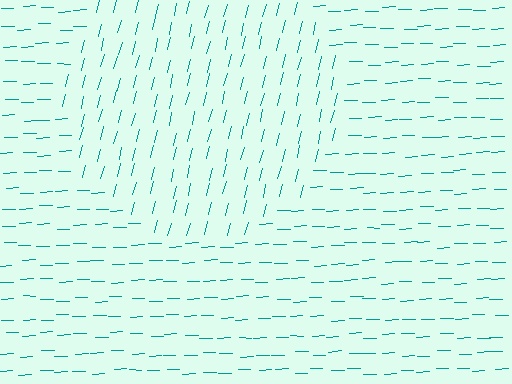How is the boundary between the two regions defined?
The boundary is defined purely by a change in line orientation (approximately 74 degrees difference). All lines are the same color and thickness.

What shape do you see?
I see a circle.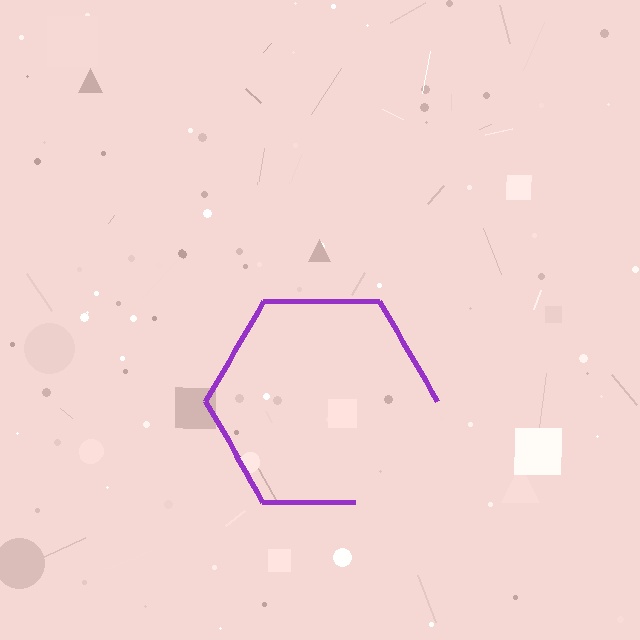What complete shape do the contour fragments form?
The contour fragments form a hexagon.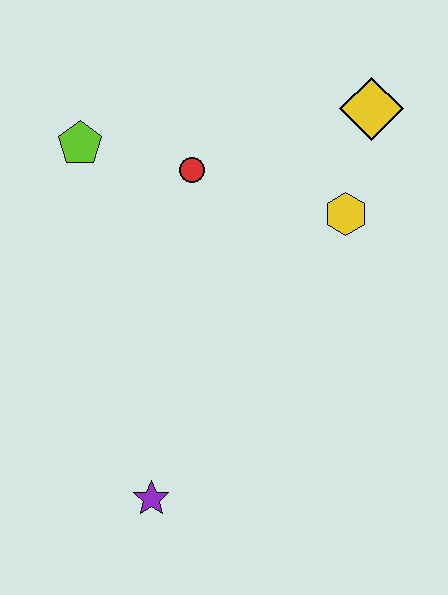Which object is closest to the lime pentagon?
The red circle is closest to the lime pentagon.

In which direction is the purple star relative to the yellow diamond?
The purple star is below the yellow diamond.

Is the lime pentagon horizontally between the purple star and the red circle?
No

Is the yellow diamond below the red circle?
No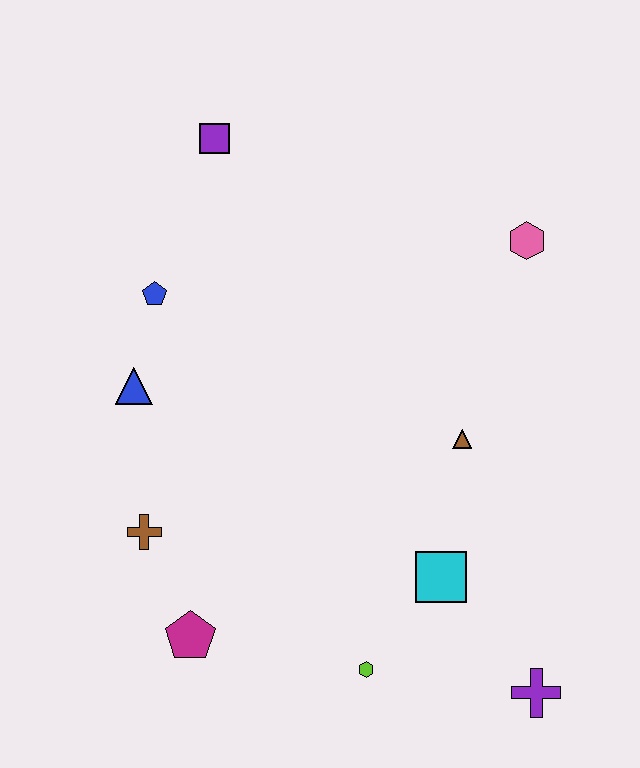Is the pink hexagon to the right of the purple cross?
No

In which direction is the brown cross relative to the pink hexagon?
The brown cross is to the left of the pink hexagon.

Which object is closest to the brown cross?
The magenta pentagon is closest to the brown cross.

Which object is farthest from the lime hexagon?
The purple square is farthest from the lime hexagon.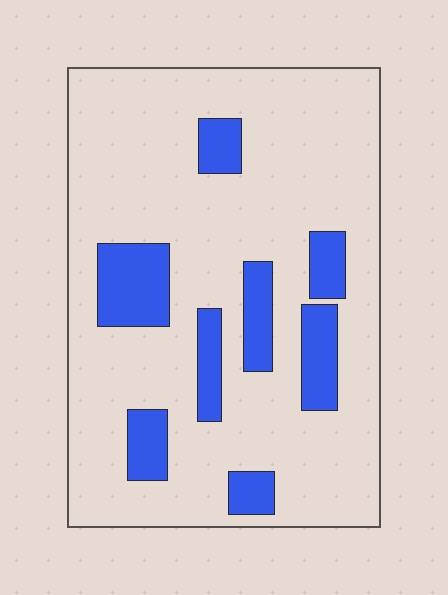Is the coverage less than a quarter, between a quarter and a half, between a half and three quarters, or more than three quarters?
Less than a quarter.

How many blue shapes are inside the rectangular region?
8.